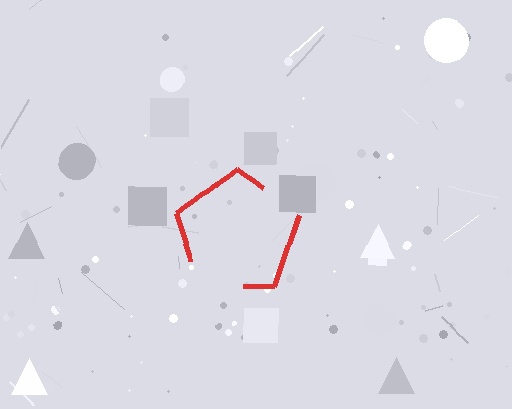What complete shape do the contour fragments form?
The contour fragments form a pentagon.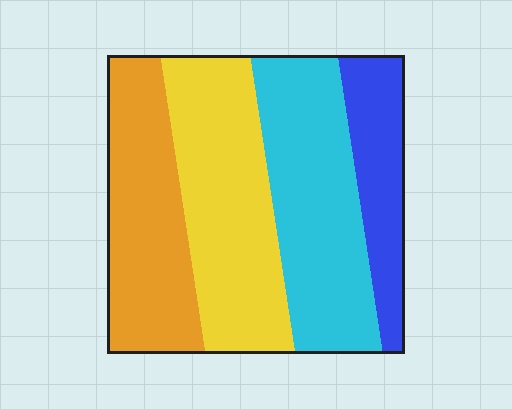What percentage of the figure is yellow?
Yellow takes up between a sixth and a third of the figure.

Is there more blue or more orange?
Orange.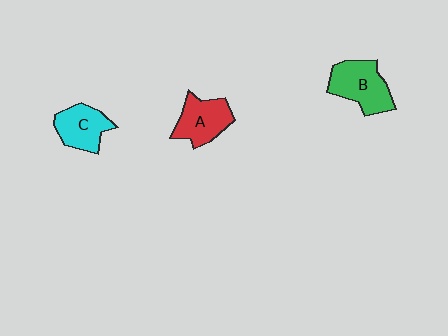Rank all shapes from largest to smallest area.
From largest to smallest: B (green), A (red), C (cyan).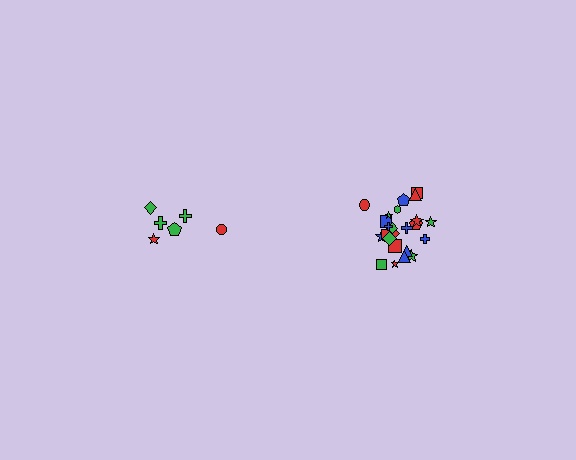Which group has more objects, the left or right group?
The right group.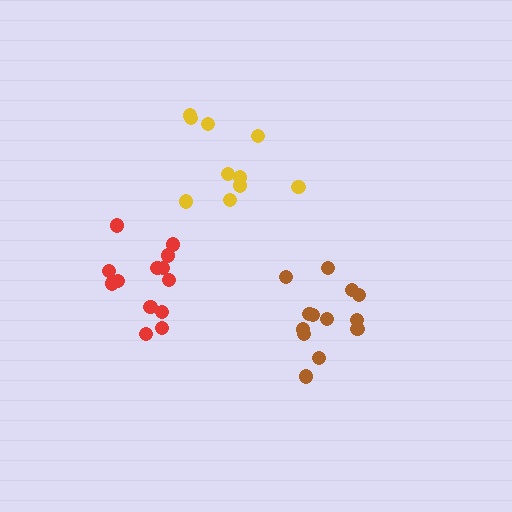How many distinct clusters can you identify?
There are 3 distinct clusters.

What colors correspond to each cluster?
The clusters are colored: brown, yellow, red.